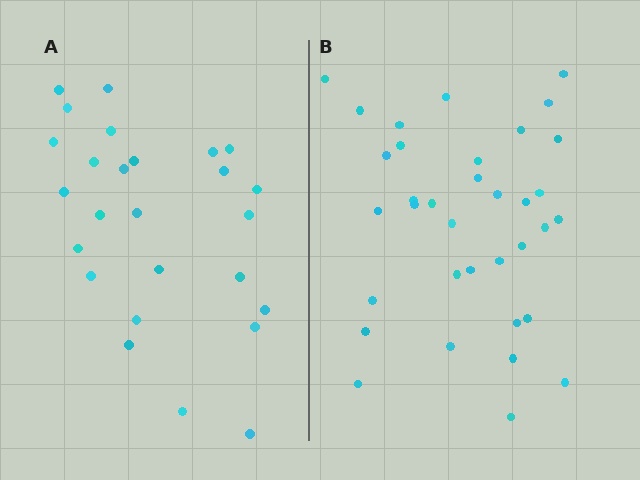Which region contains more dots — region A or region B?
Region B (the right region) has more dots.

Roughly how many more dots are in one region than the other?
Region B has roughly 8 or so more dots than region A.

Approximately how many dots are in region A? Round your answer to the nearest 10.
About 30 dots. (The exact count is 26, which rounds to 30.)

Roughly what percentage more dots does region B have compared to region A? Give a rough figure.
About 35% more.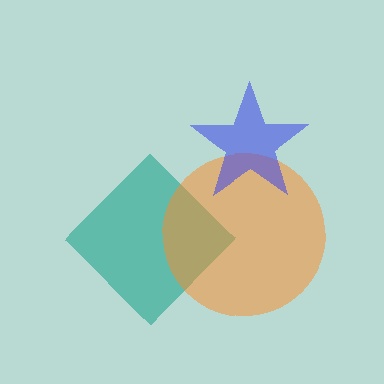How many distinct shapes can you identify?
There are 3 distinct shapes: a teal diamond, an orange circle, a blue star.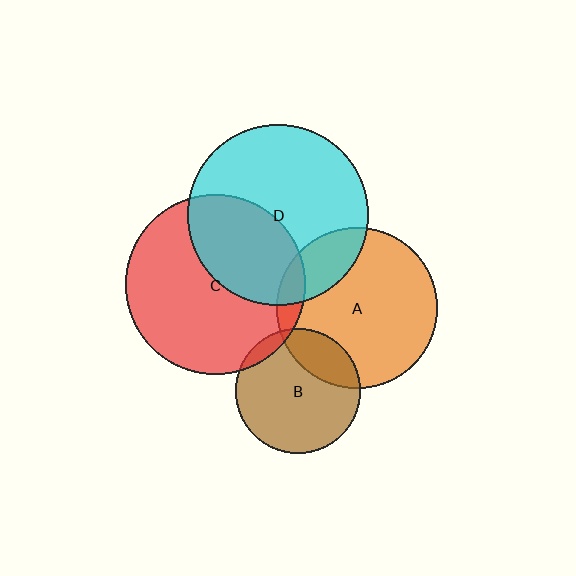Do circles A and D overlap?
Yes.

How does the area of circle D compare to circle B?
Approximately 2.1 times.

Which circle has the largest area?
Circle D (cyan).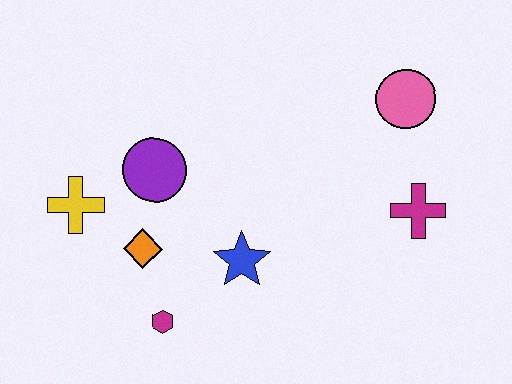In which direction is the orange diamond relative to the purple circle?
The orange diamond is below the purple circle.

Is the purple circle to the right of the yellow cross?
Yes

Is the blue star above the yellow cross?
No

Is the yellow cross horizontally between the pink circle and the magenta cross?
No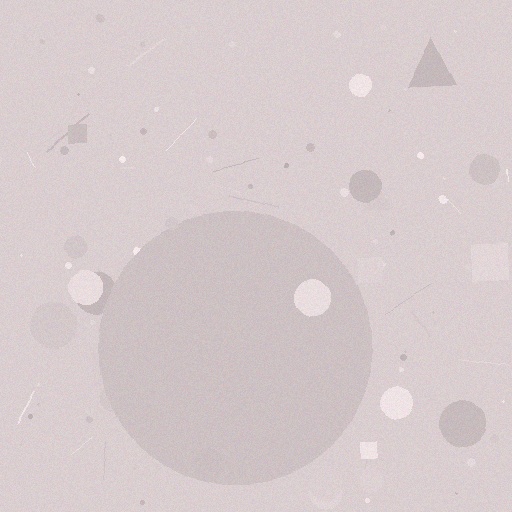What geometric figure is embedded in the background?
A circle is embedded in the background.